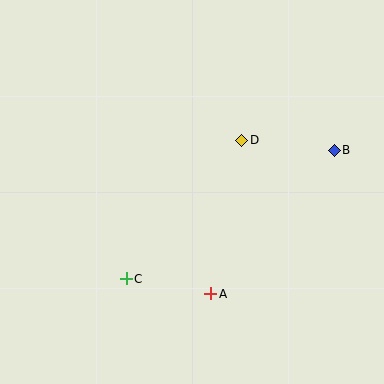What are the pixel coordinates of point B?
Point B is at (334, 150).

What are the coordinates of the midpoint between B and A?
The midpoint between B and A is at (273, 222).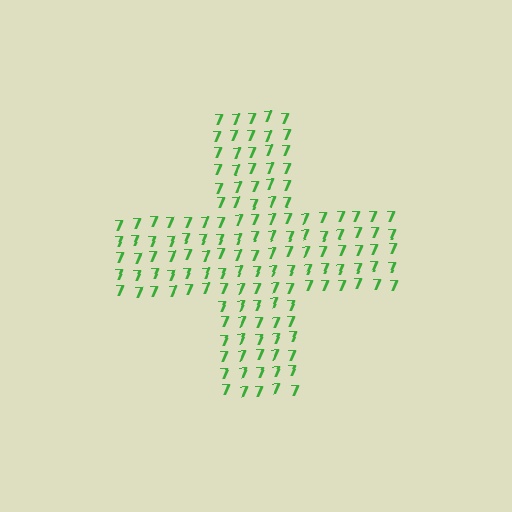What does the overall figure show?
The overall figure shows a cross.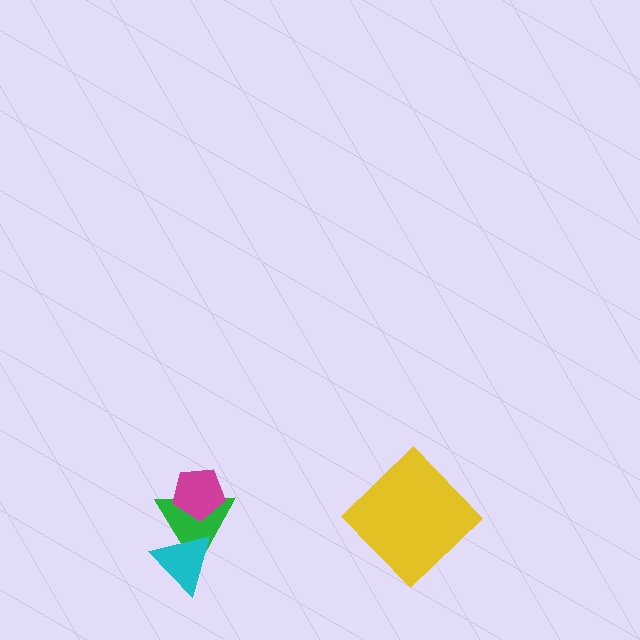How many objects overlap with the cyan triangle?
1 object overlaps with the cyan triangle.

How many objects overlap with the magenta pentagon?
1 object overlaps with the magenta pentagon.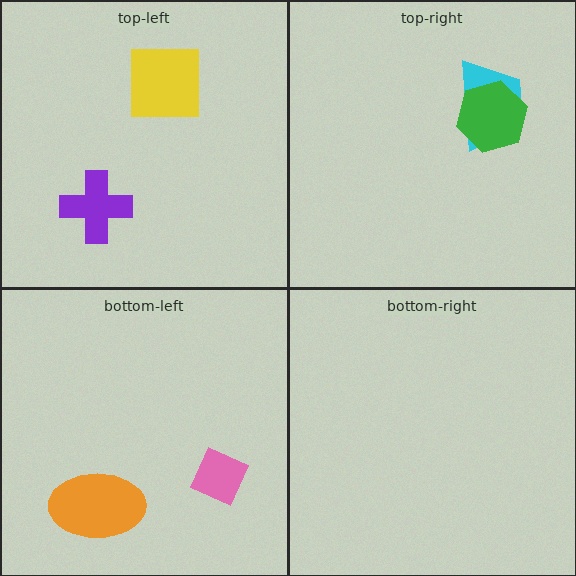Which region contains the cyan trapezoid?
The top-right region.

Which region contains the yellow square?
The top-left region.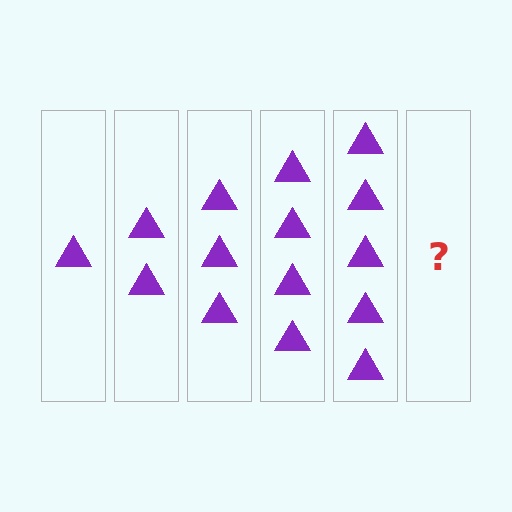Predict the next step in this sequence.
The next step is 6 triangles.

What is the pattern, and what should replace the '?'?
The pattern is that each step adds one more triangle. The '?' should be 6 triangles.